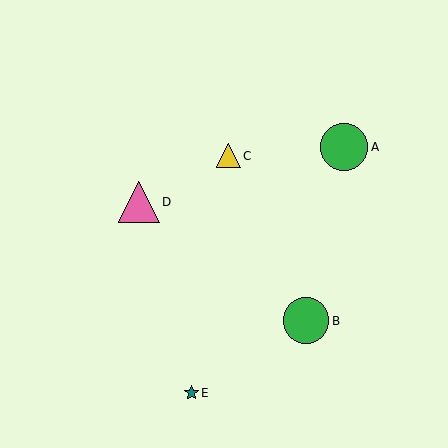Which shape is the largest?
The green circle (labeled A) is the largest.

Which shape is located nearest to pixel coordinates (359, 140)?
The green circle (labeled A) at (344, 147) is nearest to that location.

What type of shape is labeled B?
Shape B is a green circle.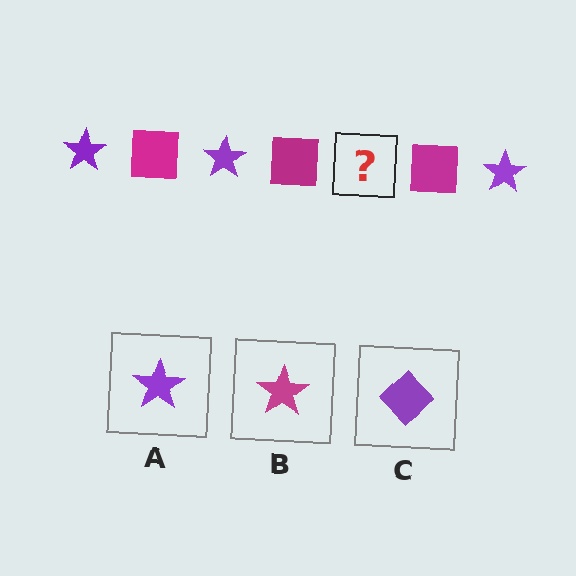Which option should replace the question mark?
Option A.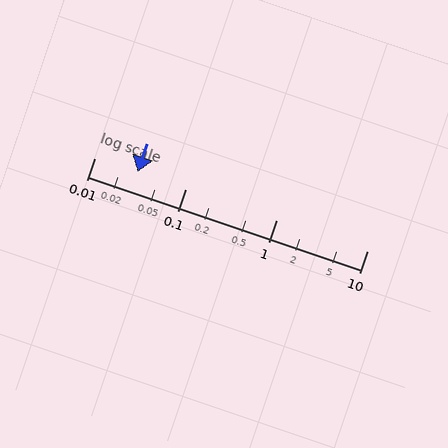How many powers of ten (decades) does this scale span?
The scale spans 3 decades, from 0.01 to 10.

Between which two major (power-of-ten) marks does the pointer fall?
The pointer is between 0.01 and 0.1.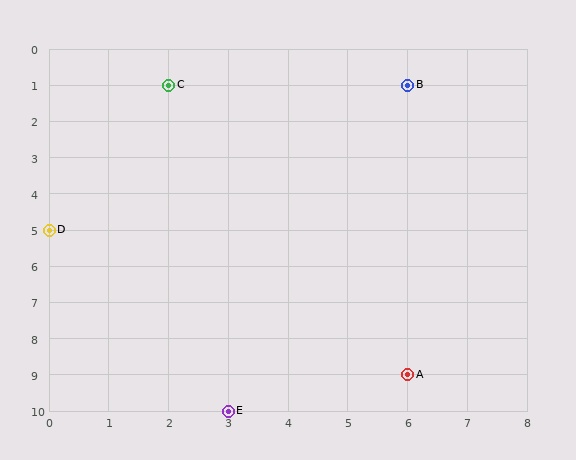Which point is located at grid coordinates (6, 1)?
Point B is at (6, 1).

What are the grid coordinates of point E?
Point E is at grid coordinates (3, 10).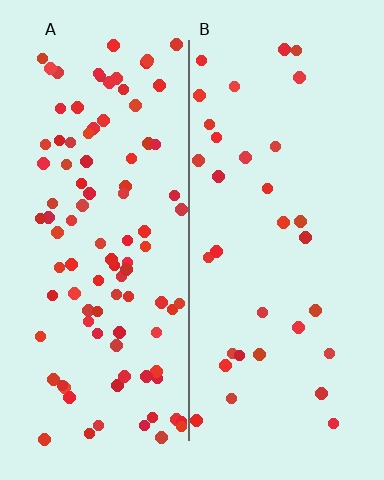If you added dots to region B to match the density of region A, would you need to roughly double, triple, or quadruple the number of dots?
Approximately triple.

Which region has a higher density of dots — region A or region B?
A (the left).